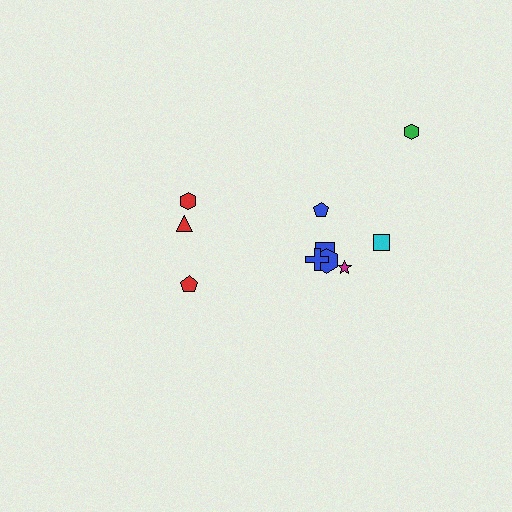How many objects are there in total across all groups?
There are 10 objects.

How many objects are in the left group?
There are 3 objects.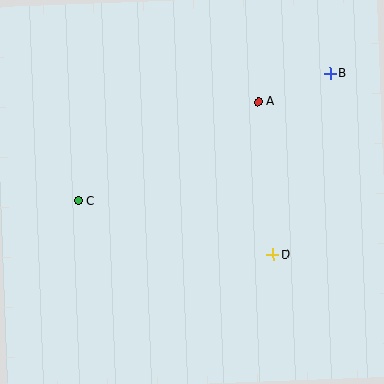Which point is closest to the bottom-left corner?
Point C is closest to the bottom-left corner.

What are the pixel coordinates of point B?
Point B is at (330, 74).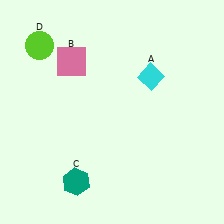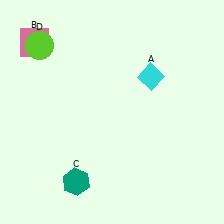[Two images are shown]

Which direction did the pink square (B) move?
The pink square (B) moved left.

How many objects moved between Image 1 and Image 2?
1 object moved between the two images.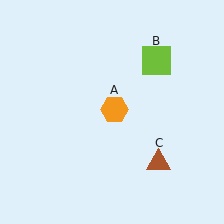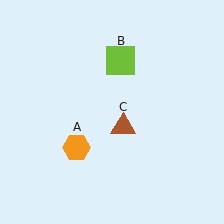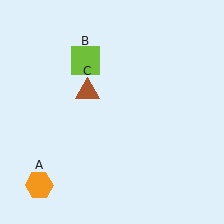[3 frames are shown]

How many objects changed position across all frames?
3 objects changed position: orange hexagon (object A), lime square (object B), brown triangle (object C).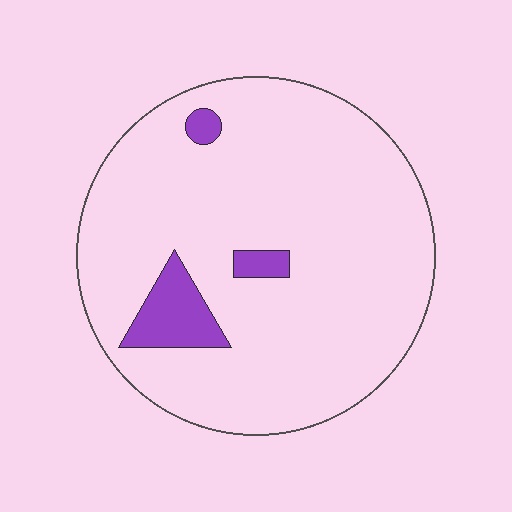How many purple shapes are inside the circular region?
3.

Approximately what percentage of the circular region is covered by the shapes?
Approximately 10%.